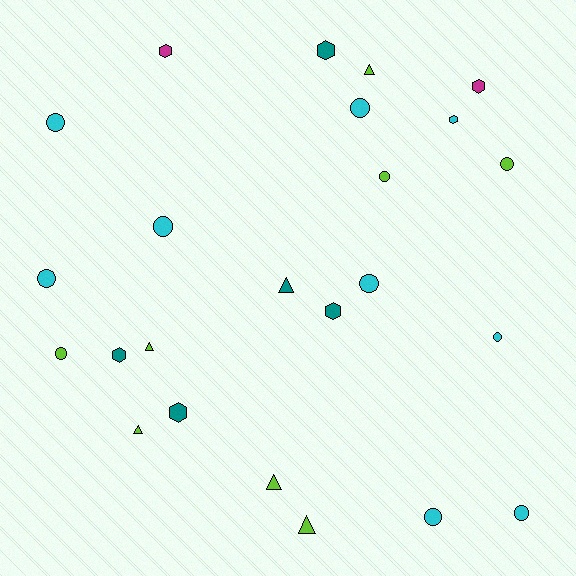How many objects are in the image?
There are 24 objects.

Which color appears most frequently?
Cyan, with 9 objects.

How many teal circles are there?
There are no teal circles.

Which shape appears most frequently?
Circle, with 11 objects.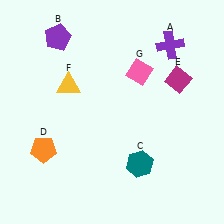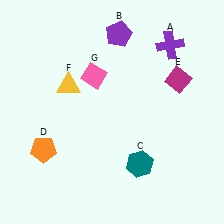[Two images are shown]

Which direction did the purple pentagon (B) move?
The purple pentagon (B) moved right.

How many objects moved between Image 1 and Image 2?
2 objects moved between the two images.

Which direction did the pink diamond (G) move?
The pink diamond (G) moved left.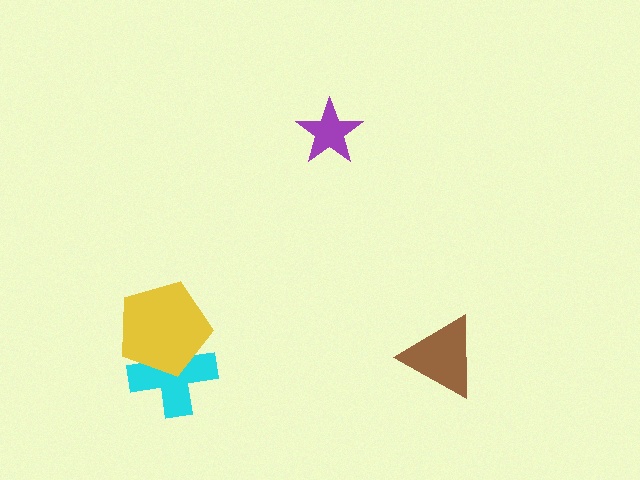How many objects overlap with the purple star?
0 objects overlap with the purple star.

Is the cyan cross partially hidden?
Yes, it is partially covered by another shape.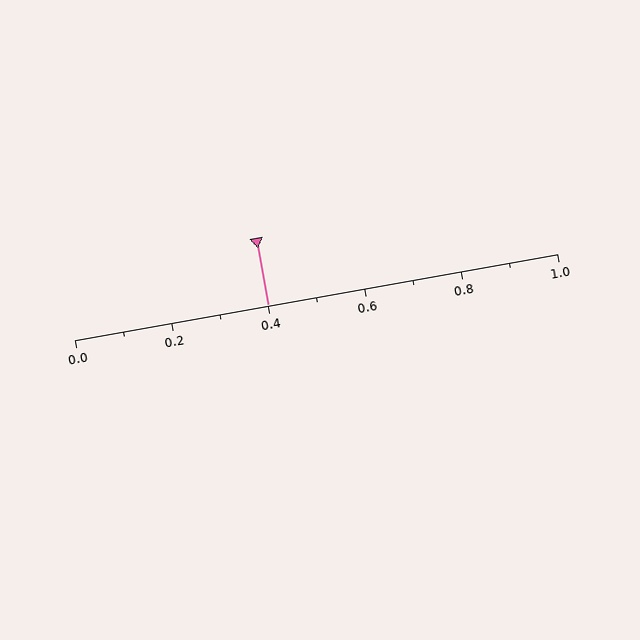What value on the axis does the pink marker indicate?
The marker indicates approximately 0.4.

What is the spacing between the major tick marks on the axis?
The major ticks are spaced 0.2 apart.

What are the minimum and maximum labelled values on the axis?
The axis runs from 0.0 to 1.0.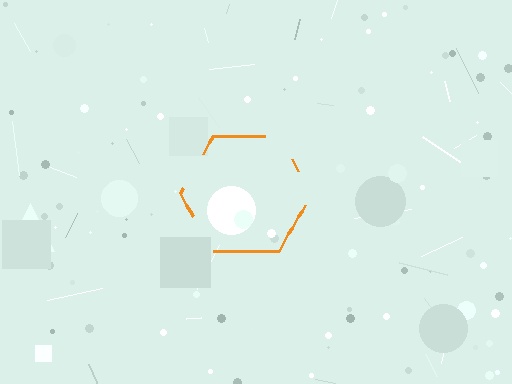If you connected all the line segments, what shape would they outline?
They would outline a hexagon.